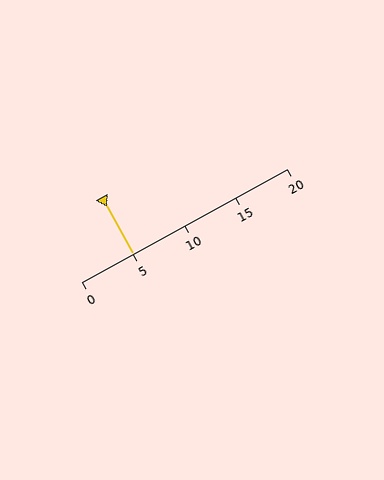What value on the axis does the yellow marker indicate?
The marker indicates approximately 5.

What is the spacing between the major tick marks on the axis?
The major ticks are spaced 5 apart.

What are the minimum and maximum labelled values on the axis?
The axis runs from 0 to 20.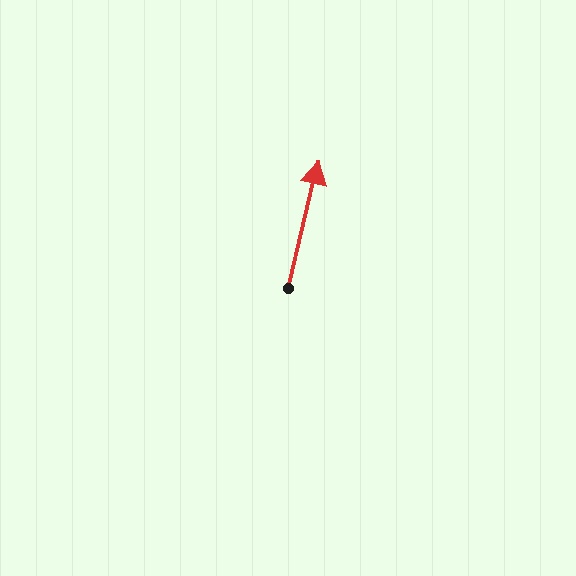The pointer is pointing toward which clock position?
Roughly 12 o'clock.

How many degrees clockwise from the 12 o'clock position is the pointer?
Approximately 14 degrees.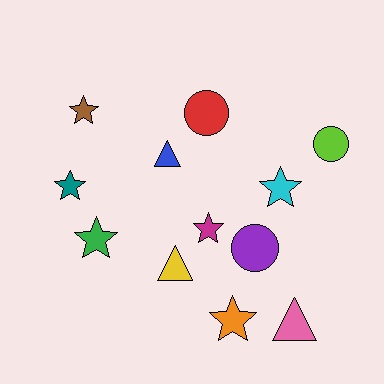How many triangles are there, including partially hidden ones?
There are 3 triangles.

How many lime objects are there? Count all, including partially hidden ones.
There is 1 lime object.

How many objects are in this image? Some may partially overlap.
There are 12 objects.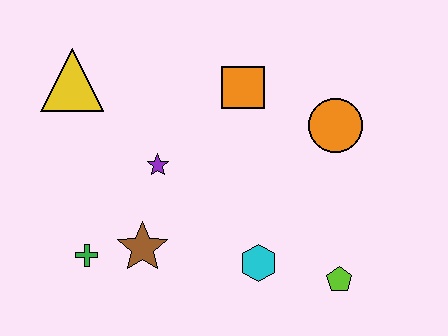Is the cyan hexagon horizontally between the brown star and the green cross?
No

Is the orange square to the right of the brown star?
Yes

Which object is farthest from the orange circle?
The green cross is farthest from the orange circle.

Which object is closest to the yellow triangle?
The purple star is closest to the yellow triangle.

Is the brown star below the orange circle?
Yes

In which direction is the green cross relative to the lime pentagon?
The green cross is to the left of the lime pentagon.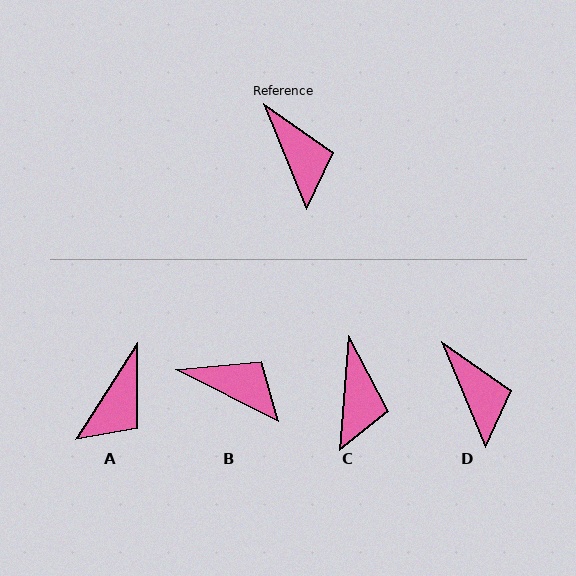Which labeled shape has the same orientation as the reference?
D.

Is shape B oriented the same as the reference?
No, it is off by about 41 degrees.